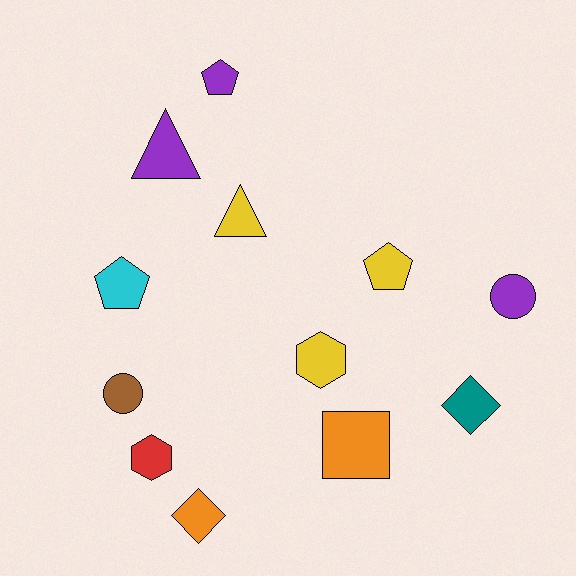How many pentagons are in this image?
There are 3 pentagons.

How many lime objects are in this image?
There are no lime objects.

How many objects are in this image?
There are 12 objects.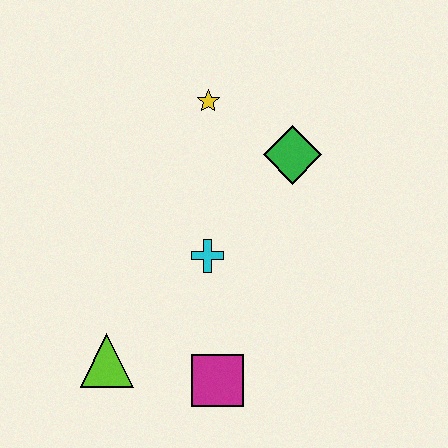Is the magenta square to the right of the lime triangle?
Yes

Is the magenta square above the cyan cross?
No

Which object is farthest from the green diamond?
The lime triangle is farthest from the green diamond.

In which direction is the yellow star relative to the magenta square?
The yellow star is above the magenta square.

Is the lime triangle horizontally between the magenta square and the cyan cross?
No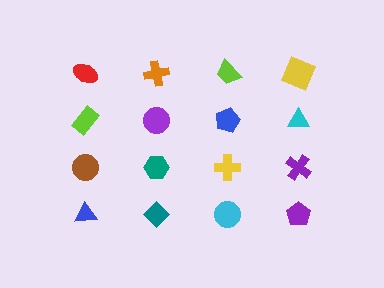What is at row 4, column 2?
A teal diamond.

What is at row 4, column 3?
A cyan circle.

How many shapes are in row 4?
4 shapes.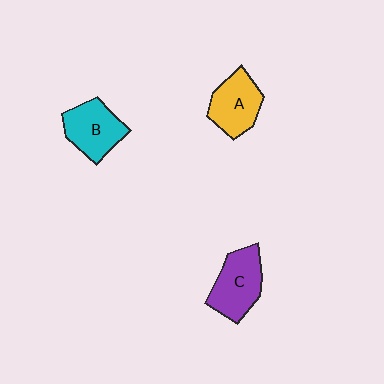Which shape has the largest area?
Shape C (purple).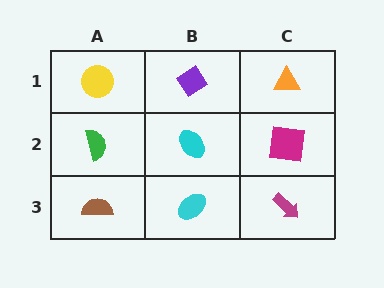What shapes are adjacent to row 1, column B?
A cyan ellipse (row 2, column B), a yellow circle (row 1, column A), an orange triangle (row 1, column C).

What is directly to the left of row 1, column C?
A purple diamond.